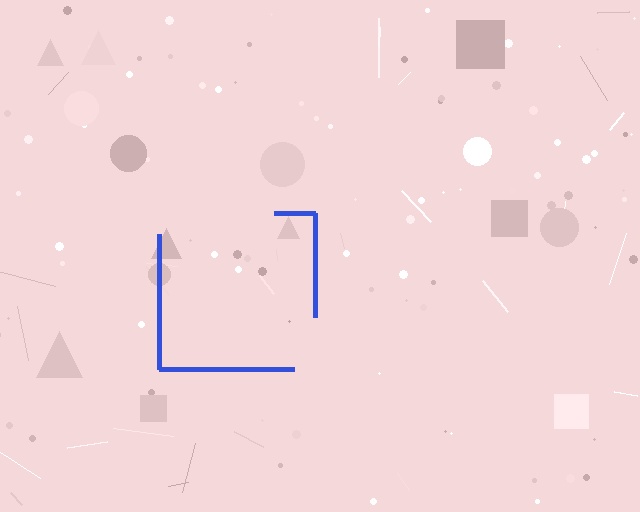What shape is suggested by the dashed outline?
The dashed outline suggests a square.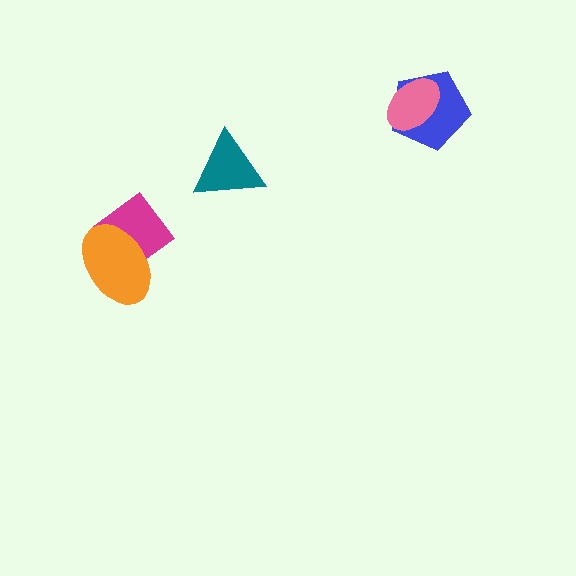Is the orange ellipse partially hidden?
No, no other shape covers it.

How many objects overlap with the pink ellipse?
1 object overlaps with the pink ellipse.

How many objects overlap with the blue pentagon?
1 object overlaps with the blue pentagon.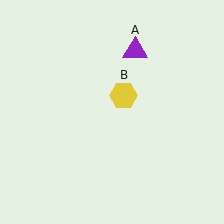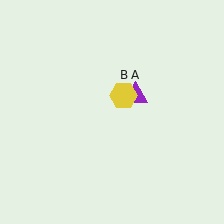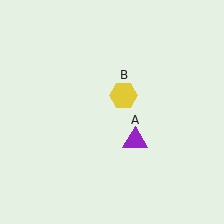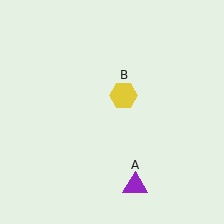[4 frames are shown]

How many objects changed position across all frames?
1 object changed position: purple triangle (object A).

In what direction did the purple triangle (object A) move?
The purple triangle (object A) moved down.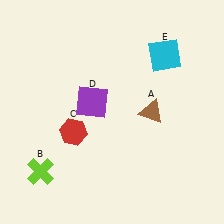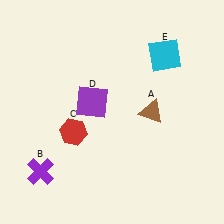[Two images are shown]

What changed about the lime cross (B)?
In Image 1, B is lime. In Image 2, it changed to purple.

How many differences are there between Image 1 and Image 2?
There is 1 difference between the two images.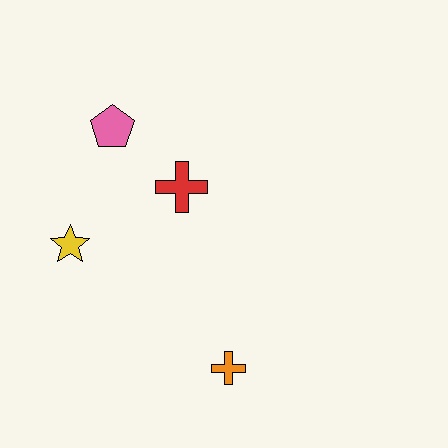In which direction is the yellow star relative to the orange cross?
The yellow star is to the left of the orange cross.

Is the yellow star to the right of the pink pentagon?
No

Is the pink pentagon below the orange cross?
No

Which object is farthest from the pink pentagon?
The orange cross is farthest from the pink pentagon.